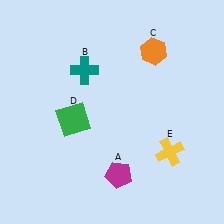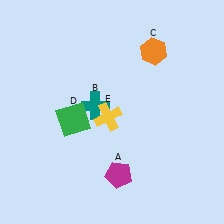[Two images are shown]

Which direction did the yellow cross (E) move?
The yellow cross (E) moved left.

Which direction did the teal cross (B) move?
The teal cross (B) moved down.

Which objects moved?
The objects that moved are: the teal cross (B), the yellow cross (E).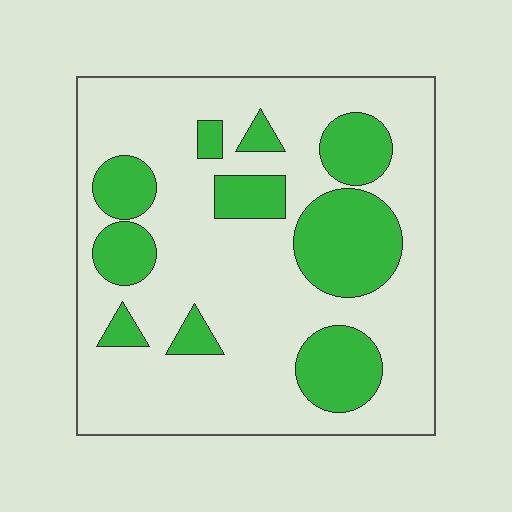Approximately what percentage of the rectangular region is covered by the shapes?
Approximately 25%.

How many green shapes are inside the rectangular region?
10.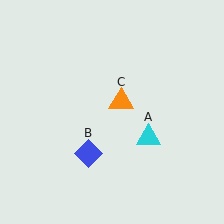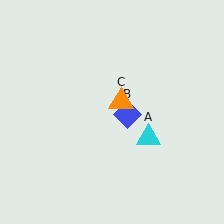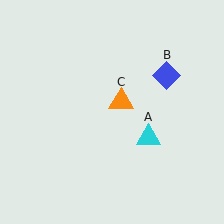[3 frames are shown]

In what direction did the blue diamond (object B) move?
The blue diamond (object B) moved up and to the right.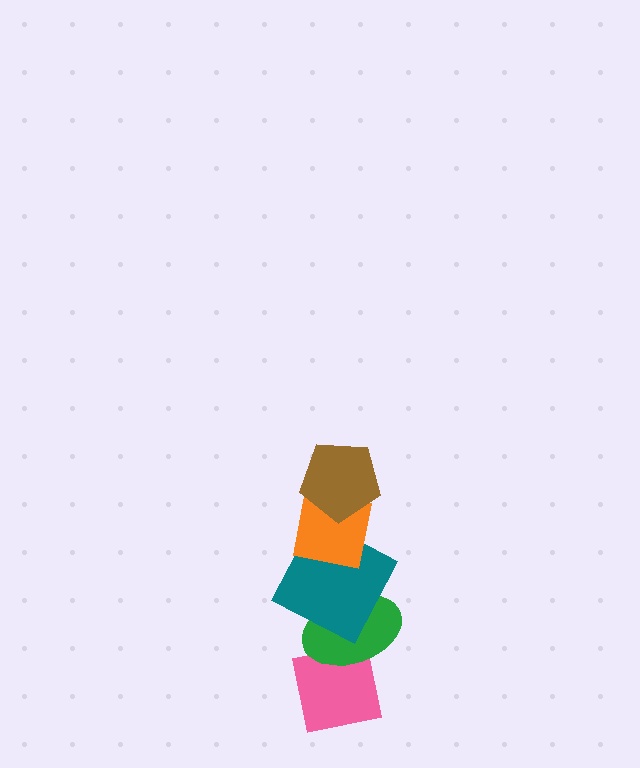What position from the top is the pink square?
The pink square is 5th from the top.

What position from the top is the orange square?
The orange square is 2nd from the top.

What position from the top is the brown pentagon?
The brown pentagon is 1st from the top.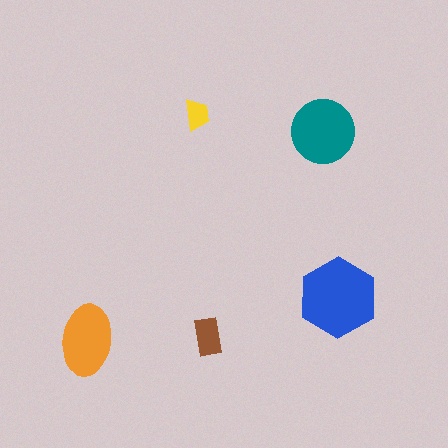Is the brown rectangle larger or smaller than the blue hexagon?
Smaller.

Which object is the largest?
The blue hexagon.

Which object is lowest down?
The orange ellipse is bottommost.